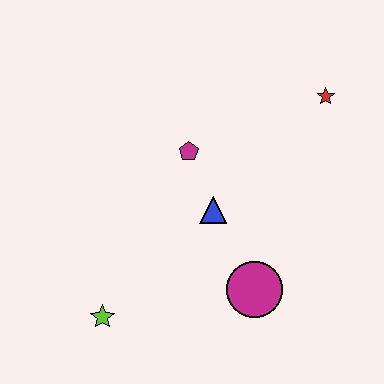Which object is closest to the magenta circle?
The blue triangle is closest to the magenta circle.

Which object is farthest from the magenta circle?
The red star is farthest from the magenta circle.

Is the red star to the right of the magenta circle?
Yes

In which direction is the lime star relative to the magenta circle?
The lime star is to the left of the magenta circle.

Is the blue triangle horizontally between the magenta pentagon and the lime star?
No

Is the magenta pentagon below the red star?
Yes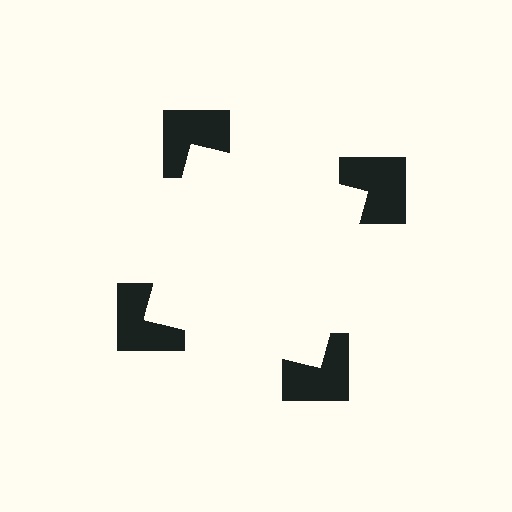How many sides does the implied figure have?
4 sides.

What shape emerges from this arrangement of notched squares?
An illusory square — its edges are inferred from the aligned wedge cuts in the notched squares, not physically drawn.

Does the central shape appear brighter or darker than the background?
It typically appears slightly brighter than the background, even though no actual brightness change is drawn.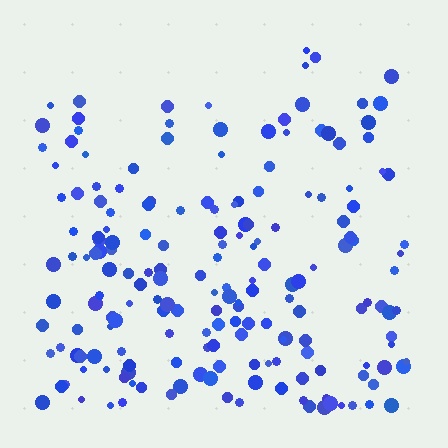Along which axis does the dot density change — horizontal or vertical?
Vertical.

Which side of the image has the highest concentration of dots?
The bottom.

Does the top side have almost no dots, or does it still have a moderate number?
Still a moderate number, just noticeably fewer than the bottom.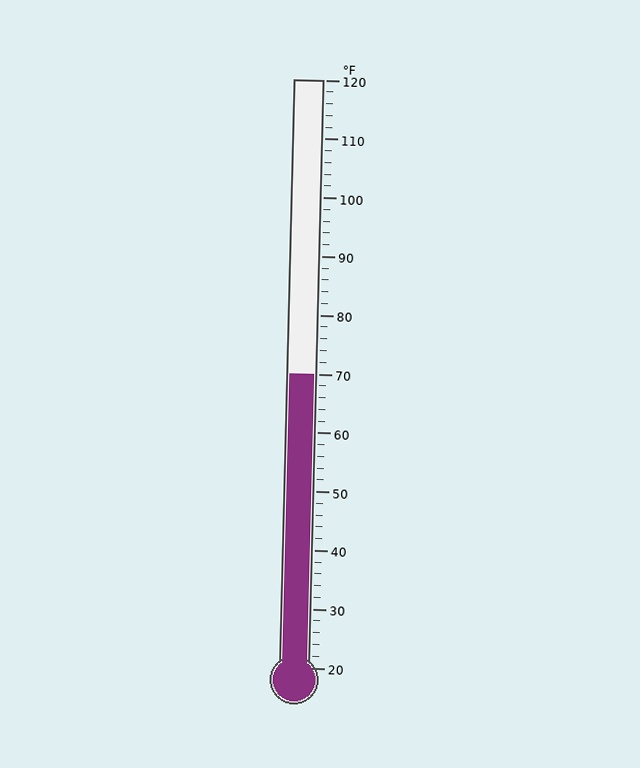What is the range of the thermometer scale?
The thermometer scale ranges from 20°F to 120°F.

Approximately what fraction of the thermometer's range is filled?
The thermometer is filled to approximately 50% of its range.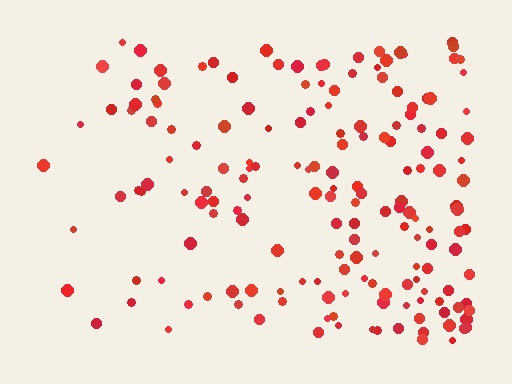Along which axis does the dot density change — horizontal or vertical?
Horizontal.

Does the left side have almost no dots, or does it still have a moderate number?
Still a moderate number, just noticeably fewer than the right.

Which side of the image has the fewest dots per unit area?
The left.